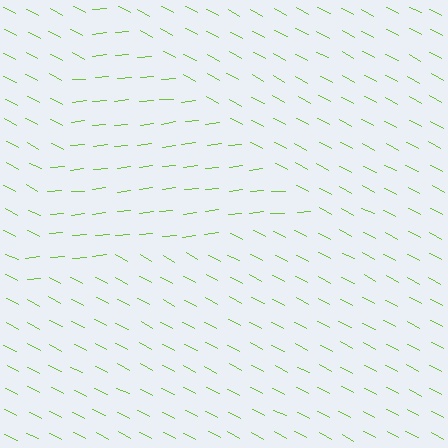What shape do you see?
I see a triangle.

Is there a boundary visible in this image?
Yes, there is a texture boundary formed by a change in line orientation.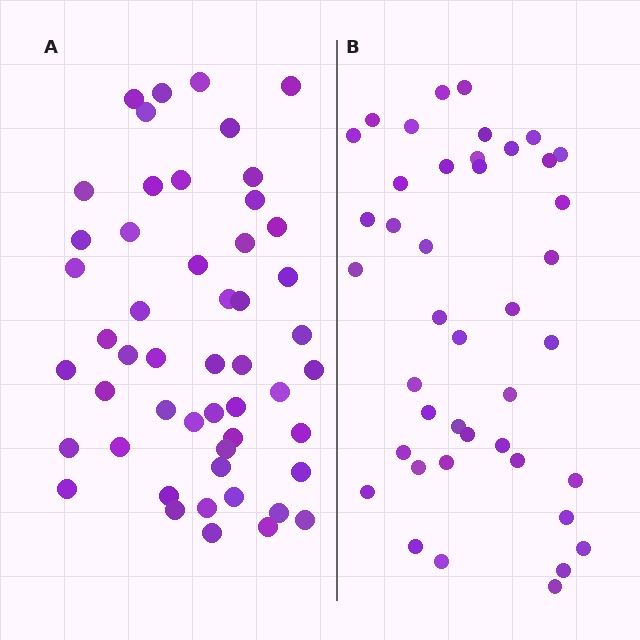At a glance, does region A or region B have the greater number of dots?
Region A (the left region) has more dots.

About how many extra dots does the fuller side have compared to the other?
Region A has roughly 8 or so more dots than region B.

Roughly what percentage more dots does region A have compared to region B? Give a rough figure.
About 20% more.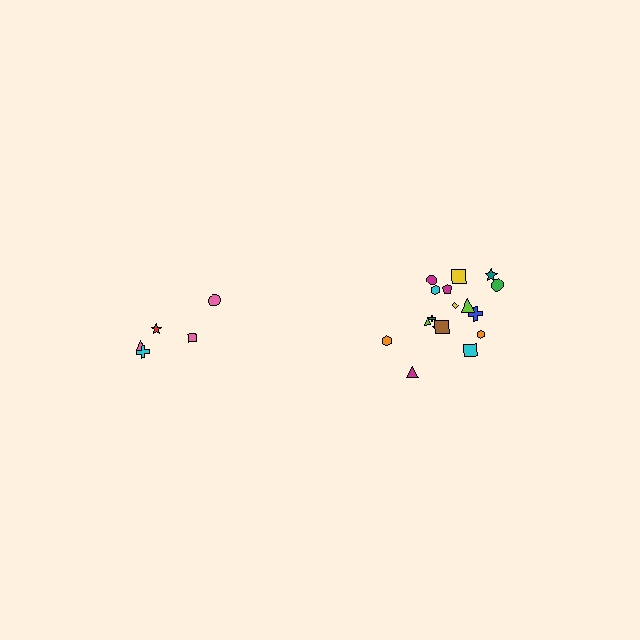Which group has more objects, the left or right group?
The right group.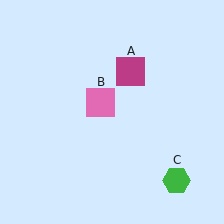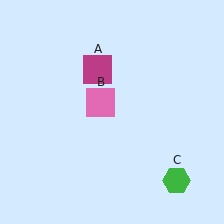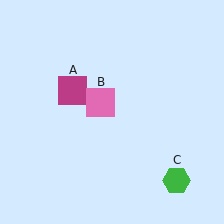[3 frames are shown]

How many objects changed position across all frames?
1 object changed position: magenta square (object A).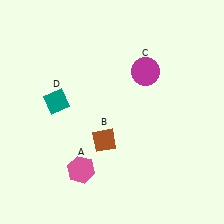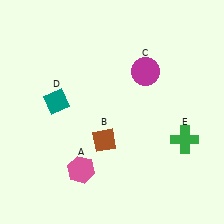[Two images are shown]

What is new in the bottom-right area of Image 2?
A green cross (E) was added in the bottom-right area of Image 2.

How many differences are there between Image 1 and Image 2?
There is 1 difference between the two images.